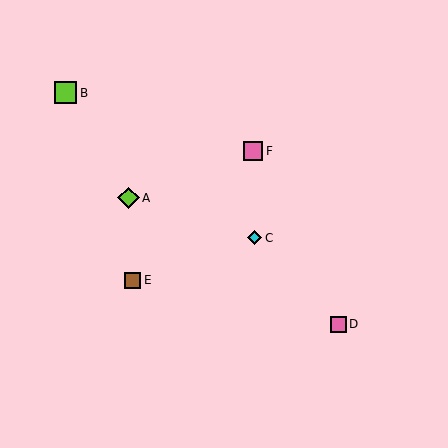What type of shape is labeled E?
Shape E is a brown square.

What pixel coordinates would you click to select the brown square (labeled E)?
Click at (132, 280) to select the brown square E.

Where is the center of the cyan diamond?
The center of the cyan diamond is at (255, 238).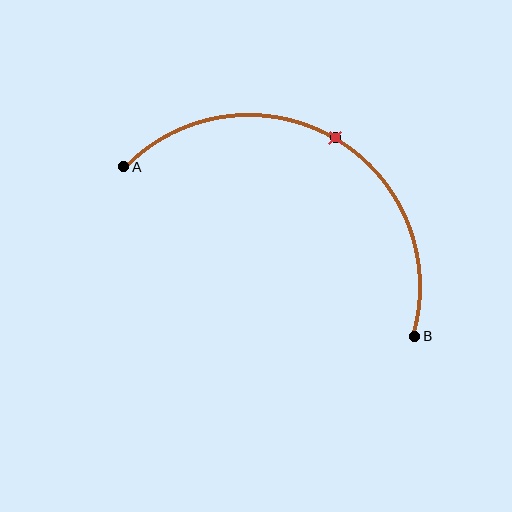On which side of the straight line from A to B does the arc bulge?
The arc bulges above the straight line connecting A and B.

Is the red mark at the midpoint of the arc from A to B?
Yes. The red mark lies on the arc at equal arc-length from both A and B — it is the arc midpoint.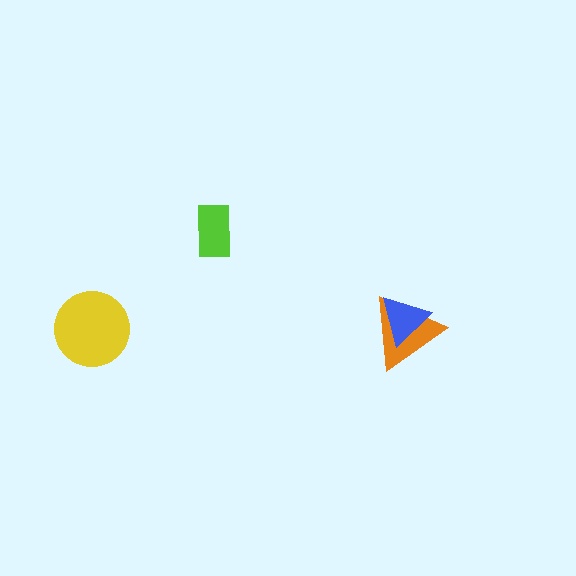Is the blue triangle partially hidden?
No, no other shape covers it.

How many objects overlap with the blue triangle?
1 object overlaps with the blue triangle.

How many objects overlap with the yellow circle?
0 objects overlap with the yellow circle.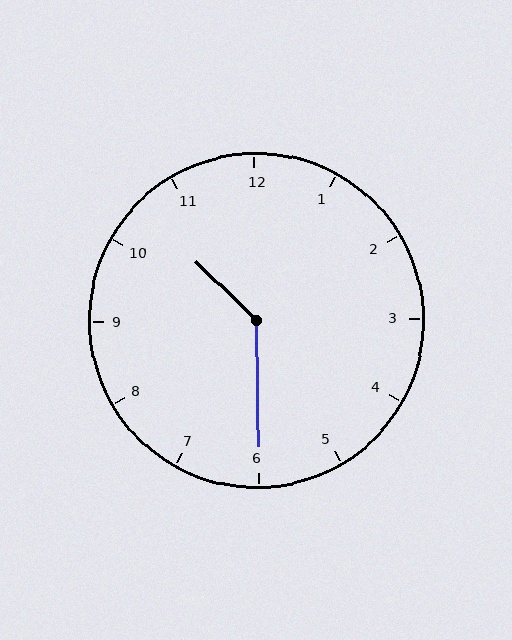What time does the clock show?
10:30.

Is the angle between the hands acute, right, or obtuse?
It is obtuse.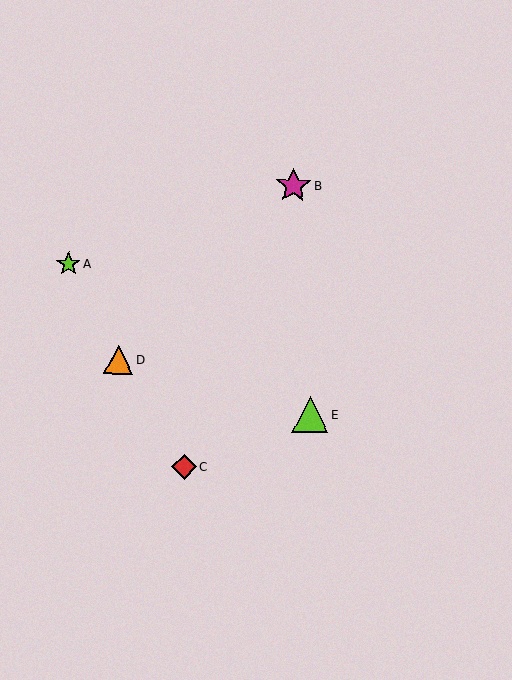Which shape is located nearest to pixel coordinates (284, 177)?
The magenta star (labeled B) at (293, 185) is nearest to that location.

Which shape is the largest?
The lime triangle (labeled E) is the largest.